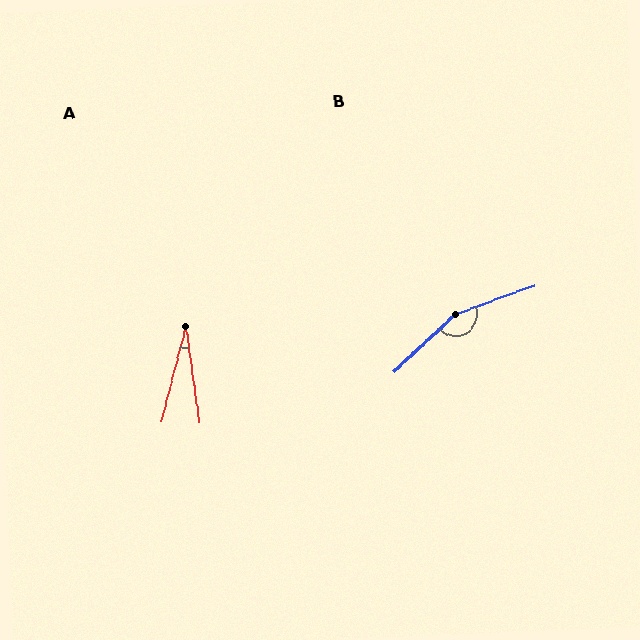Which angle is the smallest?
A, at approximately 22 degrees.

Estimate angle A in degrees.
Approximately 22 degrees.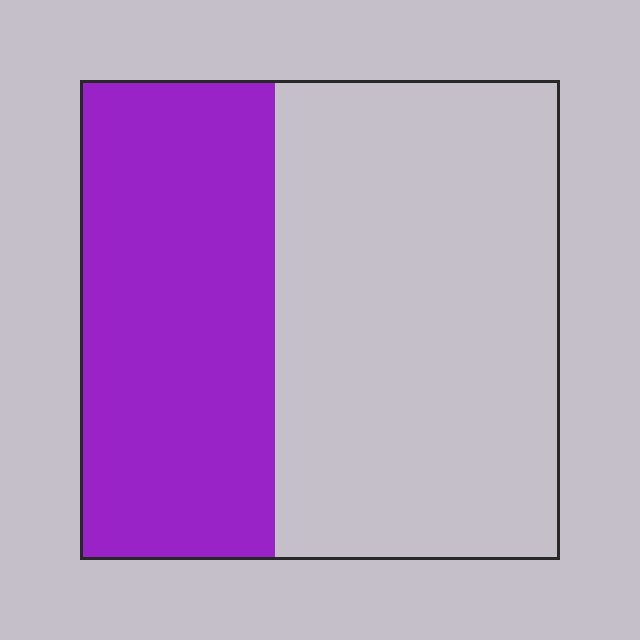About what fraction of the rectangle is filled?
About two fifths (2/5).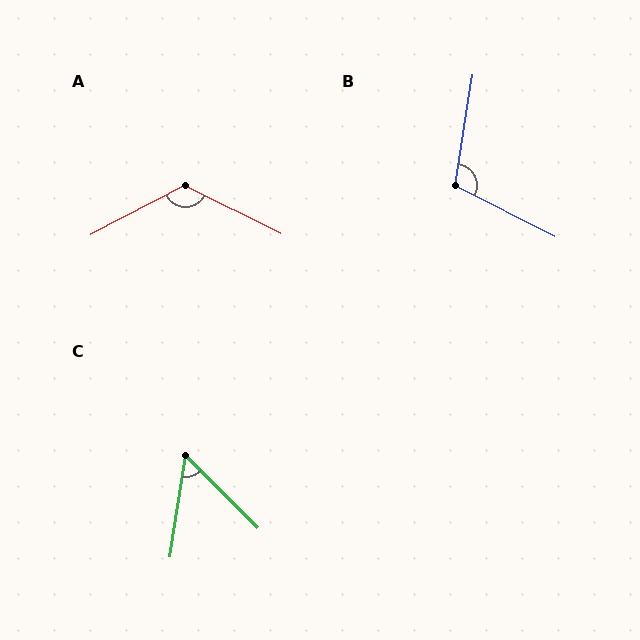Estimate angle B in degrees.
Approximately 108 degrees.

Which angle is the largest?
A, at approximately 126 degrees.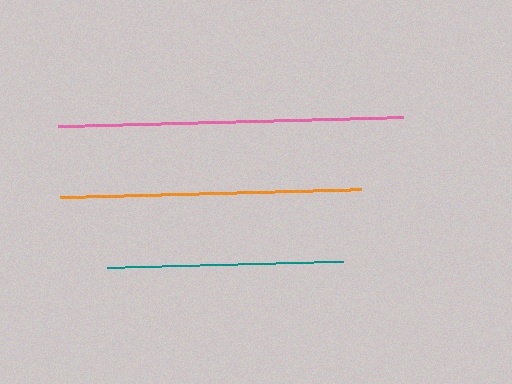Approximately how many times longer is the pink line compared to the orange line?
The pink line is approximately 1.1 times the length of the orange line.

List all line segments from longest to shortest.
From longest to shortest: pink, orange, teal.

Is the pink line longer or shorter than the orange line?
The pink line is longer than the orange line.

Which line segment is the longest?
The pink line is the longest at approximately 345 pixels.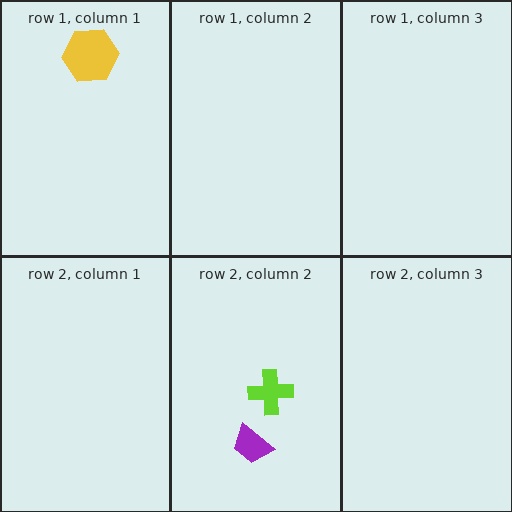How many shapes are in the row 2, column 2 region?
2.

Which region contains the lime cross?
The row 2, column 2 region.